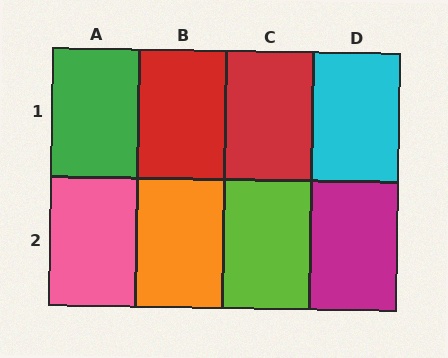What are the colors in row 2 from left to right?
Pink, orange, lime, magenta.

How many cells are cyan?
1 cell is cyan.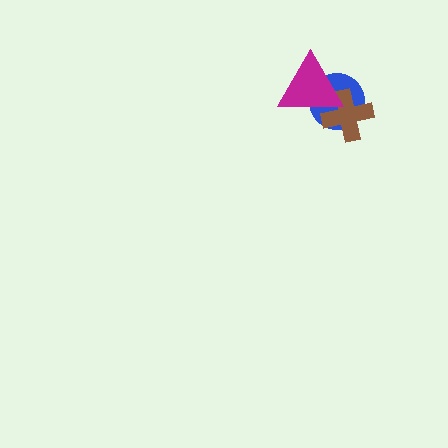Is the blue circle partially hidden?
Yes, it is partially covered by another shape.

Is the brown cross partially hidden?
Yes, it is partially covered by another shape.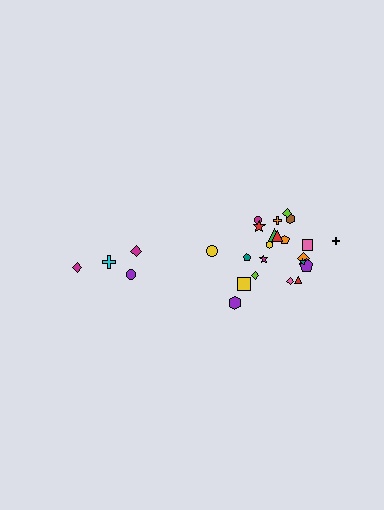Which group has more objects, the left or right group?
The right group.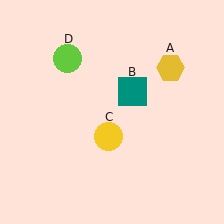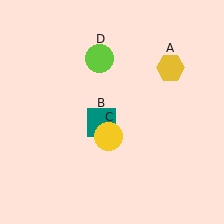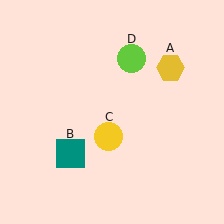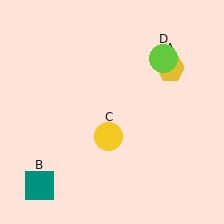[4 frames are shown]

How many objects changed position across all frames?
2 objects changed position: teal square (object B), lime circle (object D).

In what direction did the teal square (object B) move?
The teal square (object B) moved down and to the left.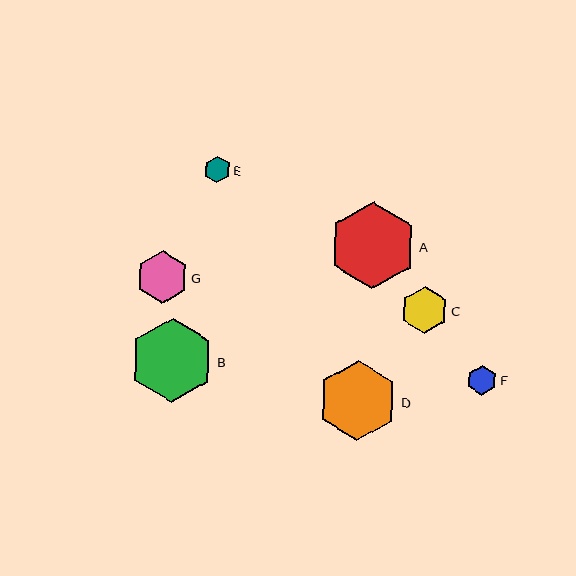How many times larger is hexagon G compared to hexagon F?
Hexagon G is approximately 1.8 times the size of hexagon F.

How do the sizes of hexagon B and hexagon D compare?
Hexagon B and hexagon D are approximately the same size.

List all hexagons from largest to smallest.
From largest to smallest: A, B, D, G, C, F, E.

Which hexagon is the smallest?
Hexagon E is the smallest with a size of approximately 27 pixels.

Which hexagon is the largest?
Hexagon A is the largest with a size of approximately 87 pixels.